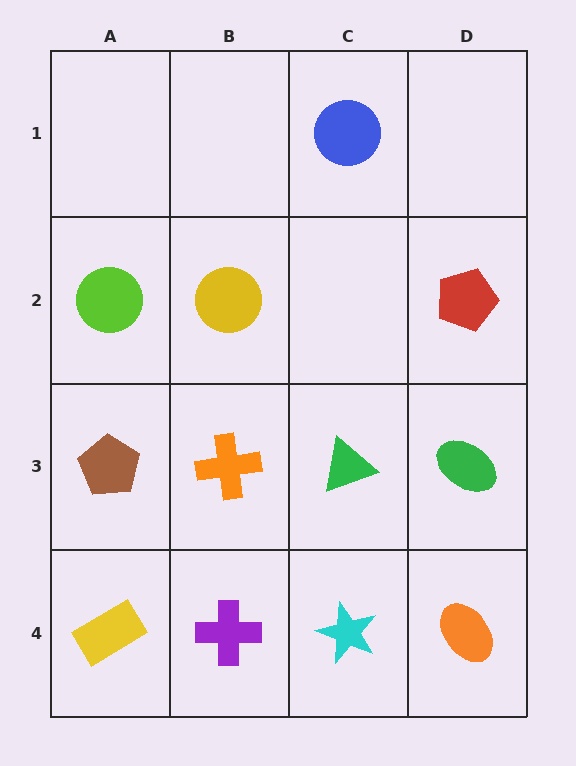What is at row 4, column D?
An orange ellipse.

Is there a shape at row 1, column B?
No, that cell is empty.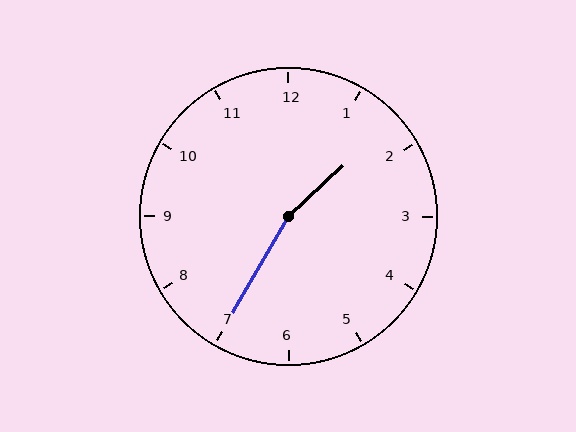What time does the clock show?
1:35.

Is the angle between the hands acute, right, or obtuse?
It is obtuse.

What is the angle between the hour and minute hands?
Approximately 162 degrees.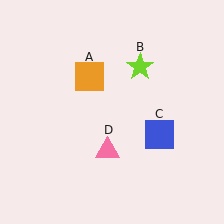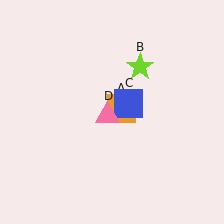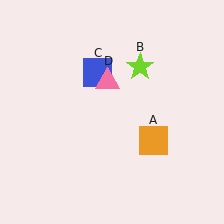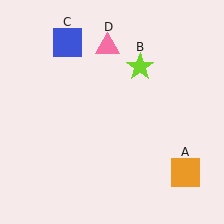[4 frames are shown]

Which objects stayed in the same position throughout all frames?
Lime star (object B) remained stationary.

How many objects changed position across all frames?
3 objects changed position: orange square (object A), blue square (object C), pink triangle (object D).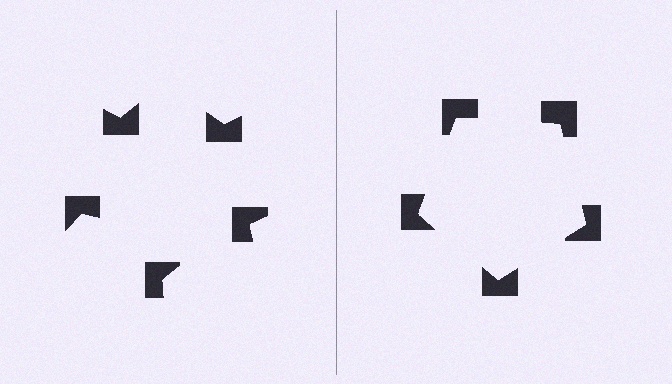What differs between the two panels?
The notched squares are positioned identically on both sides; only the wedge orientations differ. On the right they align to a pentagon; on the left they are misaligned.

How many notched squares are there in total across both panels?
10 — 5 on each side.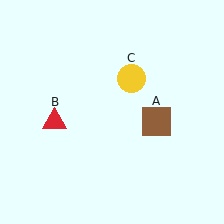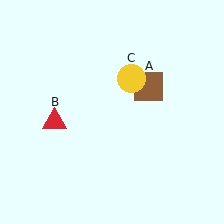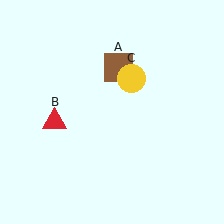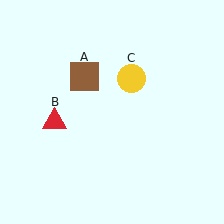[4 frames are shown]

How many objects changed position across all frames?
1 object changed position: brown square (object A).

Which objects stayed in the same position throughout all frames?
Red triangle (object B) and yellow circle (object C) remained stationary.